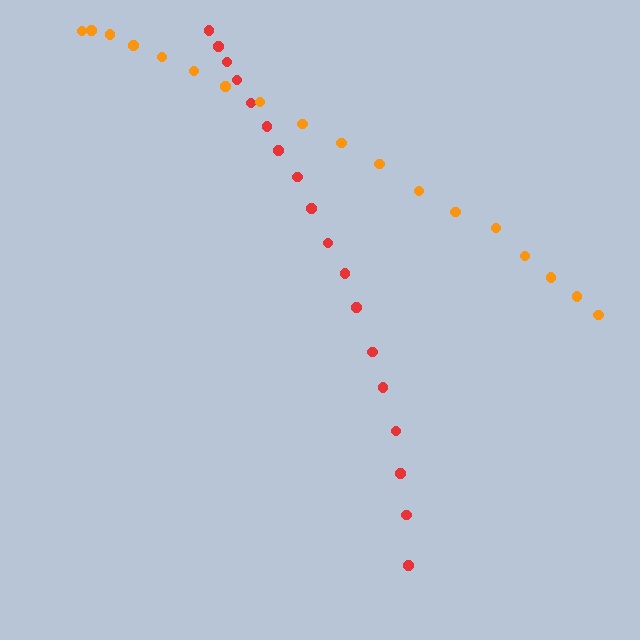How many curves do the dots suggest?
There are 2 distinct paths.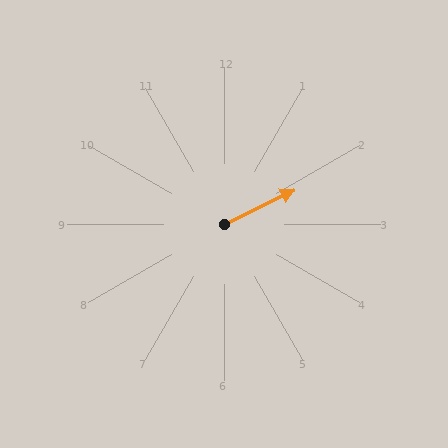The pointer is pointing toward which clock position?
Roughly 2 o'clock.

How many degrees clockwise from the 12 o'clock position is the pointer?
Approximately 64 degrees.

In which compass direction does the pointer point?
Northeast.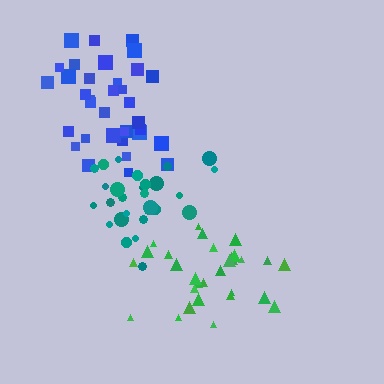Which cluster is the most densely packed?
Teal.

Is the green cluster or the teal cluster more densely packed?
Teal.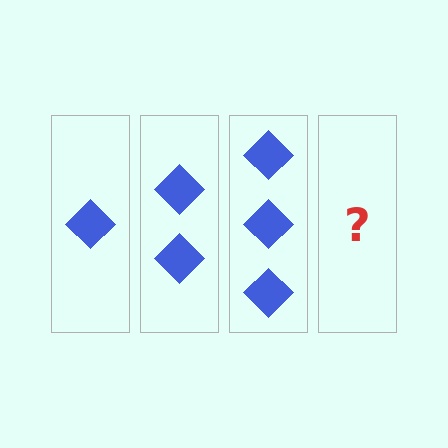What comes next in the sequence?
The next element should be 4 diamonds.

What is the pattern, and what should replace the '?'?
The pattern is that each step adds one more diamond. The '?' should be 4 diamonds.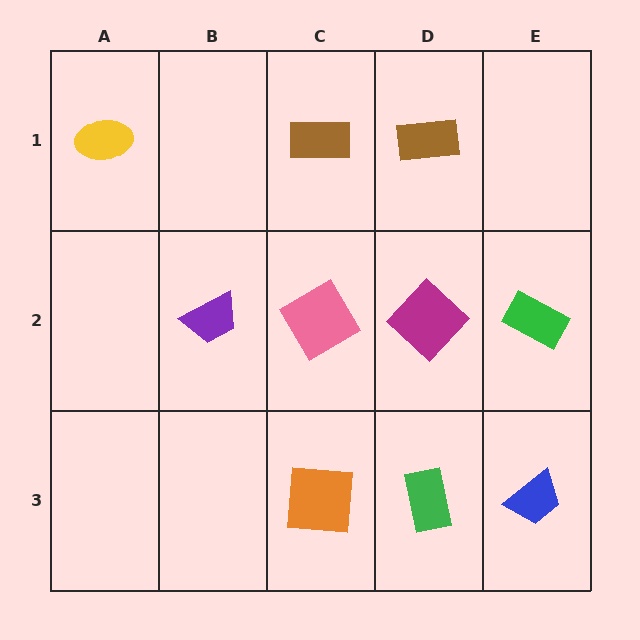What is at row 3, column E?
A blue trapezoid.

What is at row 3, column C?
An orange square.